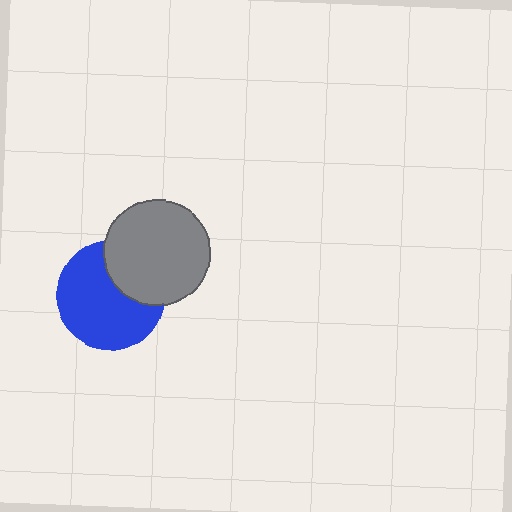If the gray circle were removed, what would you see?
You would see the complete blue circle.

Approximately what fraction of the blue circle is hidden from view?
Roughly 30% of the blue circle is hidden behind the gray circle.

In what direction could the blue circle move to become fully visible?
The blue circle could move toward the lower-left. That would shift it out from behind the gray circle entirely.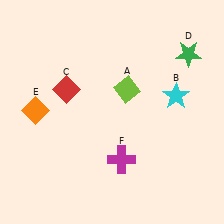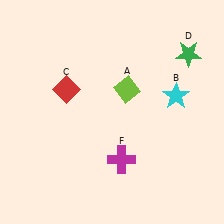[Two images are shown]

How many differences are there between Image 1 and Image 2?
There is 1 difference between the two images.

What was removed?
The orange diamond (E) was removed in Image 2.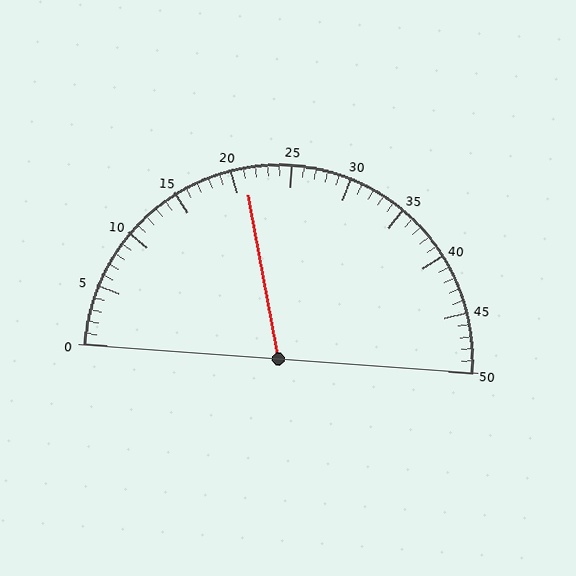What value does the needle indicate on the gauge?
The needle indicates approximately 21.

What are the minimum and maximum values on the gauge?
The gauge ranges from 0 to 50.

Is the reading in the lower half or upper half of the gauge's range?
The reading is in the lower half of the range (0 to 50).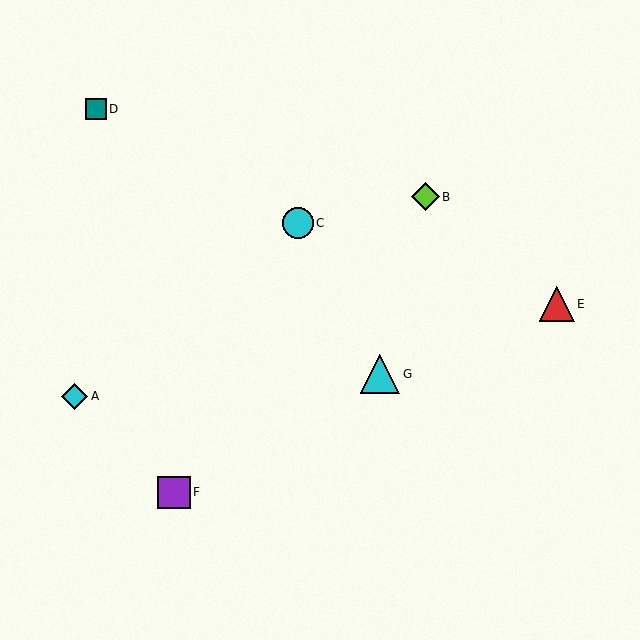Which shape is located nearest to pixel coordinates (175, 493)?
The purple square (labeled F) at (174, 492) is nearest to that location.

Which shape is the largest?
The cyan triangle (labeled G) is the largest.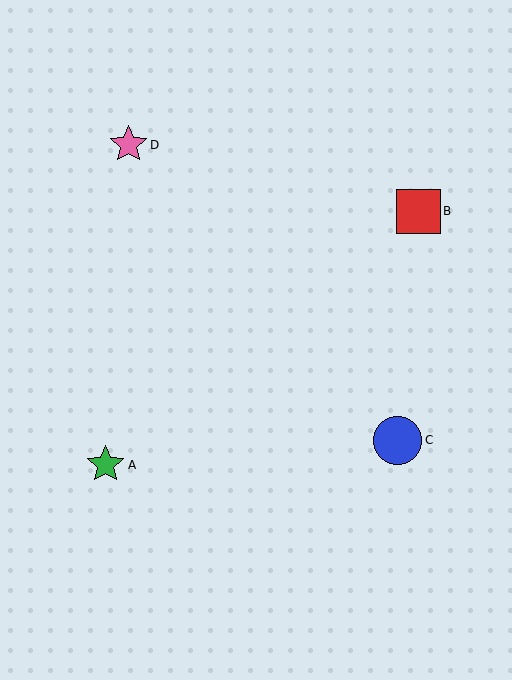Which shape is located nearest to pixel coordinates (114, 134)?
The pink star (labeled D) at (128, 145) is nearest to that location.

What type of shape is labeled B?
Shape B is a red square.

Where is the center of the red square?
The center of the red square is at (418, 211).